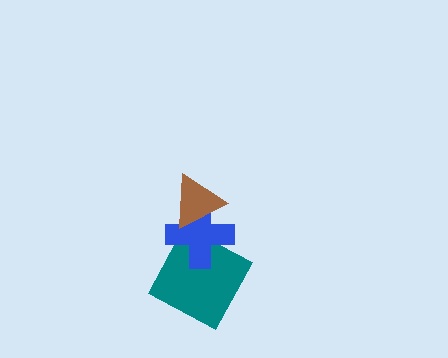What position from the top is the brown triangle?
The brown triangle is 1st from the top.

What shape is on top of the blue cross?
The brown triangle is on top of the blue cross.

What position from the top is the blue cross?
The blue cross is 2nd from the top.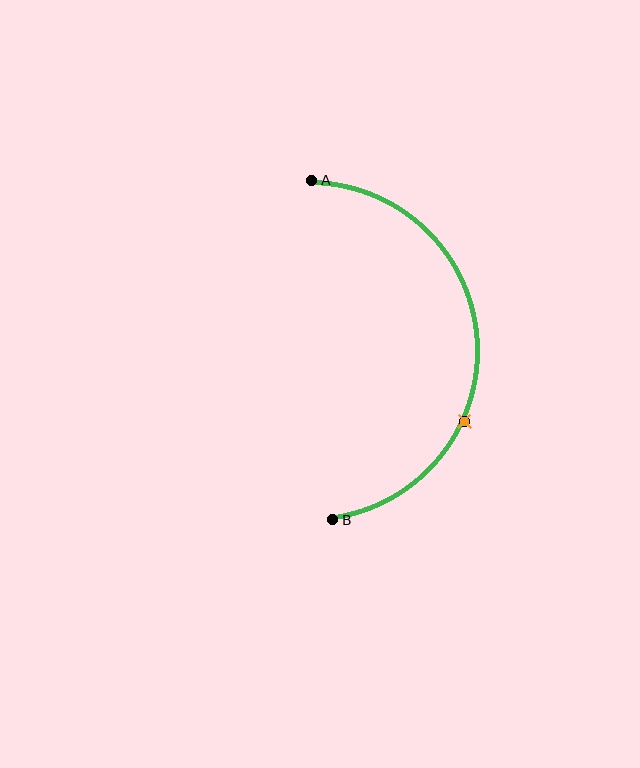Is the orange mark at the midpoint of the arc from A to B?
No. The orange mark lies on the arc but is closer to endpoint B. The arc midpoint would be at the point on the curve equidistant along the arc from both A and B.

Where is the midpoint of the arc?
The arc midpoint is the point on the curve farthest from the straight line joining A and B. It sits to the right of that line.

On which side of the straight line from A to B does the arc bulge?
The arc bulges to the right of the straight line connecting A and B.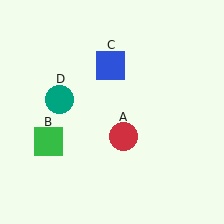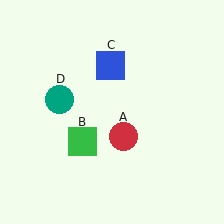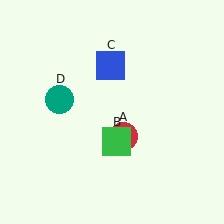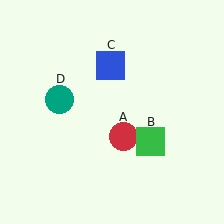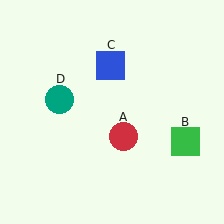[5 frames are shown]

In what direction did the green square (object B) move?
The green square (object B) moved right.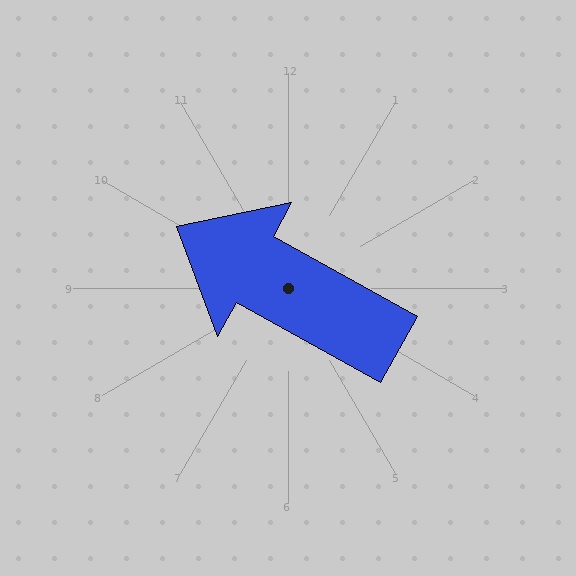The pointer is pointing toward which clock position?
Roughly 10 o'clock.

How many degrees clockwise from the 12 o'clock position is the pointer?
Approximately 299 degrees.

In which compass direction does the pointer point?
Northwest.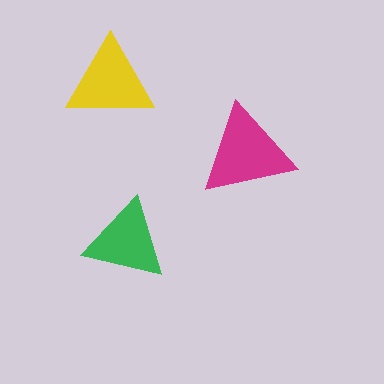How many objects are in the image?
There are 3 objects in the image.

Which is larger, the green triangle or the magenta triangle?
The magenta one.